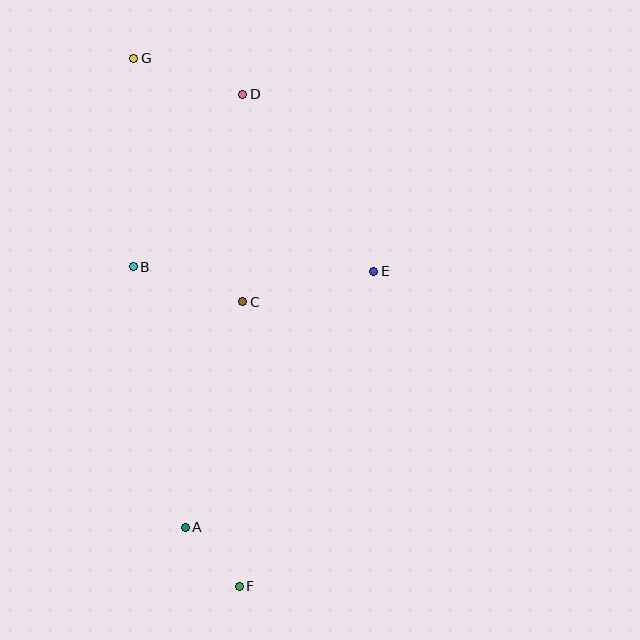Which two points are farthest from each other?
Points F and G are farthest from each other.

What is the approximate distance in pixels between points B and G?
The distance between B and G is approximately 208 pixels.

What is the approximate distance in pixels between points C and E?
The distance between C and E is approximately 134 pixels.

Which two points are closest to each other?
Points A and F are closest to each other.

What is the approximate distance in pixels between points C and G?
The distance between C and G is approximately 267 pixels.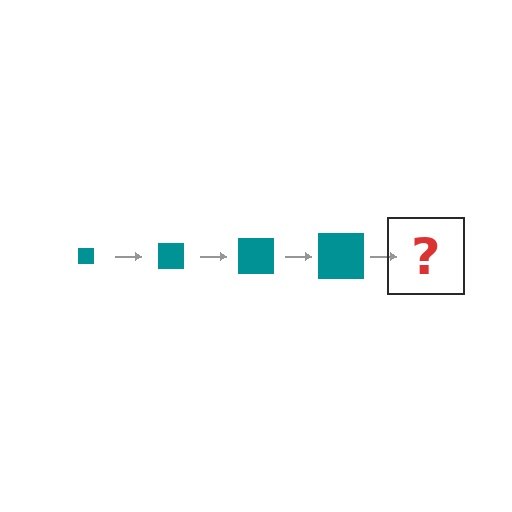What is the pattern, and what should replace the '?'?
The pattern is that the square gets progressively larger each step. The '?' should be a teal square, larger than the previous one.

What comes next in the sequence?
The next element should be a teal square, larger than the previous one.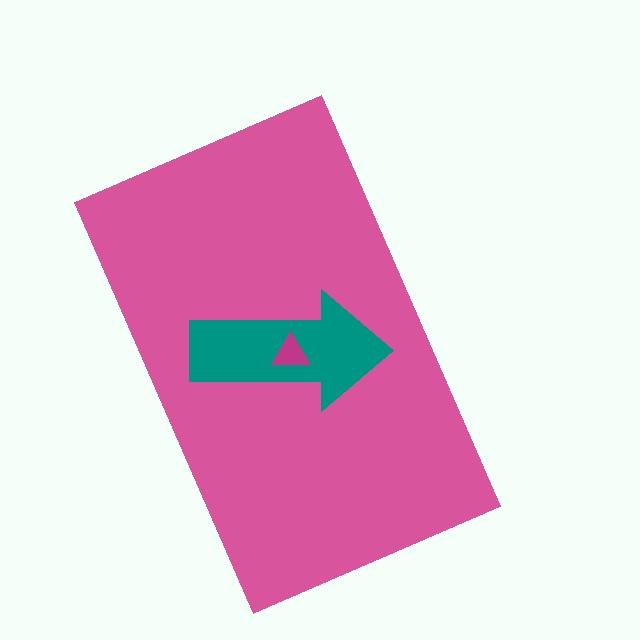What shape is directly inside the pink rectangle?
The teal arrow.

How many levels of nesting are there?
3.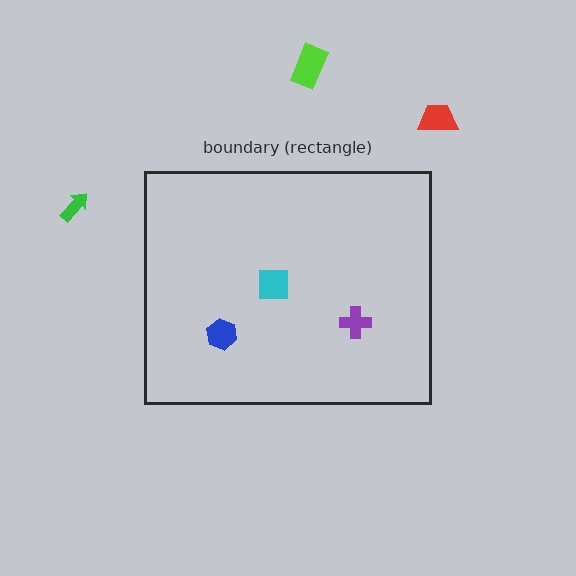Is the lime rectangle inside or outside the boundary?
Outside.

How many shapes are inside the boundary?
3 inside, 3 outside.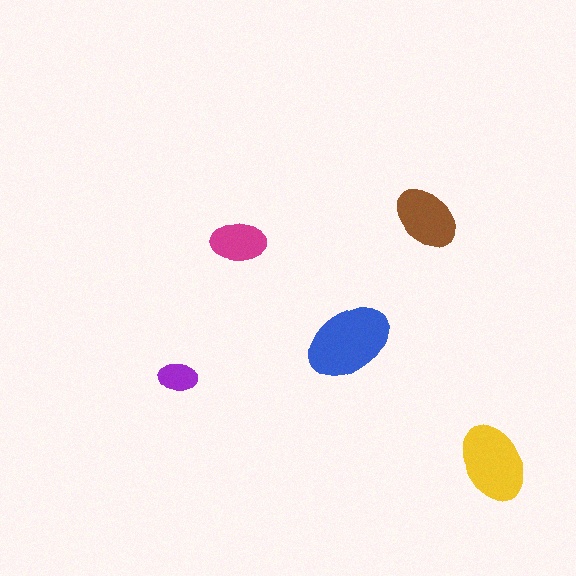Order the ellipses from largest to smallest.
the blue one, the yellow one, the brown one, the magenta one, the purple one.